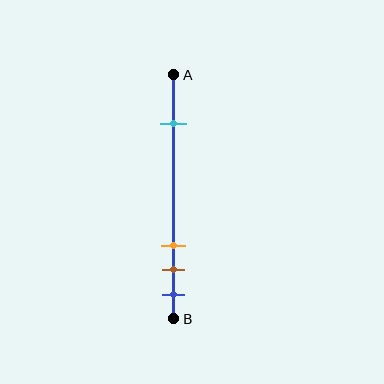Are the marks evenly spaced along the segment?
No, the marks are not evenly spaced.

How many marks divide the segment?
There are 4 marks dividing the segment.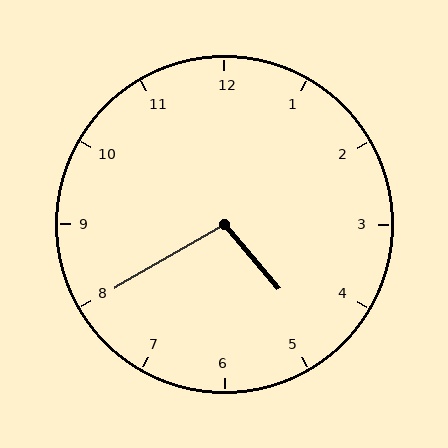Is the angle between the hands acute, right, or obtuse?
It is obtuse.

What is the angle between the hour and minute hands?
Approximately 100 degrees.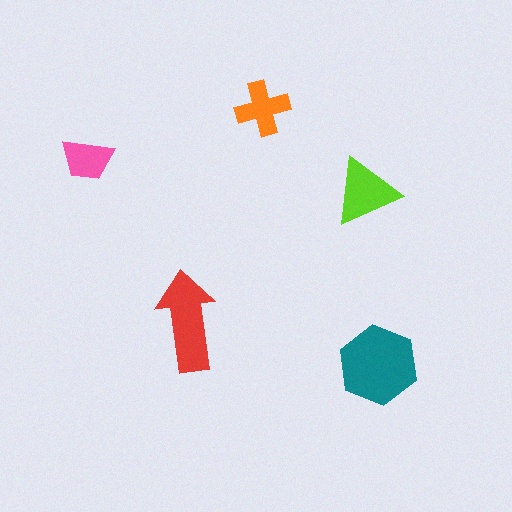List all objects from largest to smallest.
The teal hexagon, the red arrow, the lime triangle, the orange cross, the pink trapezoid.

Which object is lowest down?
The teal hexagon is bottommost.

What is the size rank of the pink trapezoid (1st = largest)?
5th.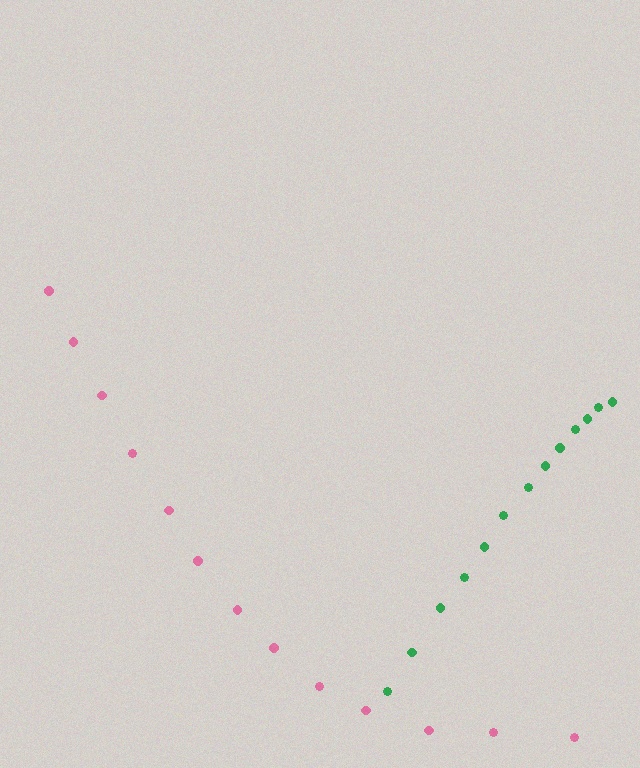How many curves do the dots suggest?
There are 2 distinct paths.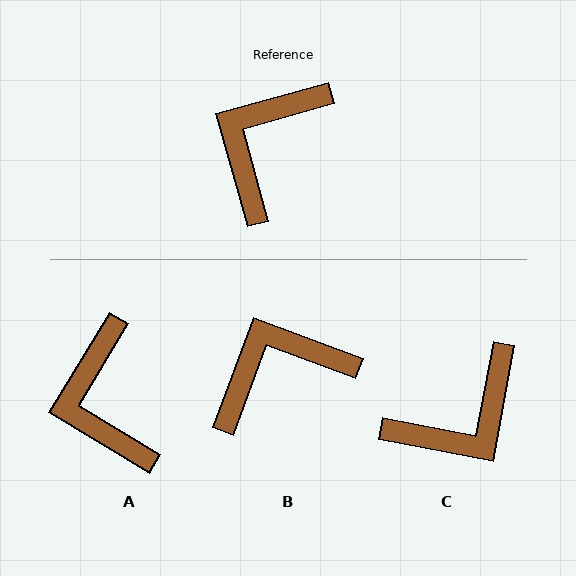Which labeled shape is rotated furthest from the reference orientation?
C, about 154 degrees away.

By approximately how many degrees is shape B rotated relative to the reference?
Approximately 36 degrees clockwise.